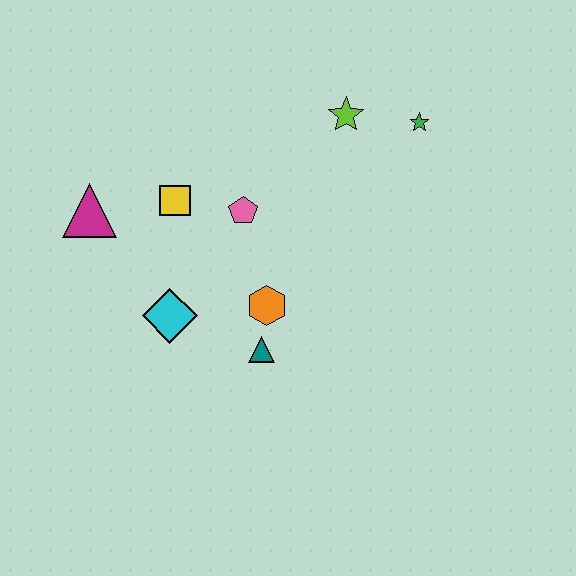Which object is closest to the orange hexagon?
The teal triangle is closest to the orange hexagon.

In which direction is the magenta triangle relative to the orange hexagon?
The magenta triangle is to the left of the orange hexagon.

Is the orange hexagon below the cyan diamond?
No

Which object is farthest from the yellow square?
The green star is farthest from the yellow square.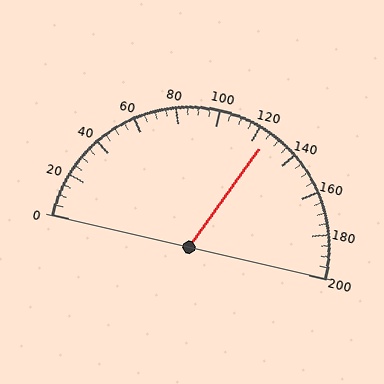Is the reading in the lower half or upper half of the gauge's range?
The reading is in the upper half of the range (0 to 200).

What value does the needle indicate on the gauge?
The needle indicates approximately 125.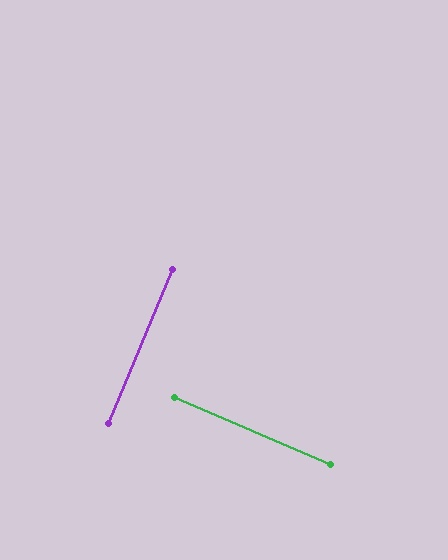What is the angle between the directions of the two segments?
Approximately 90 degrees.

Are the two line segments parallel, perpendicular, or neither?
Perpendicular — they meet at approximately 90°.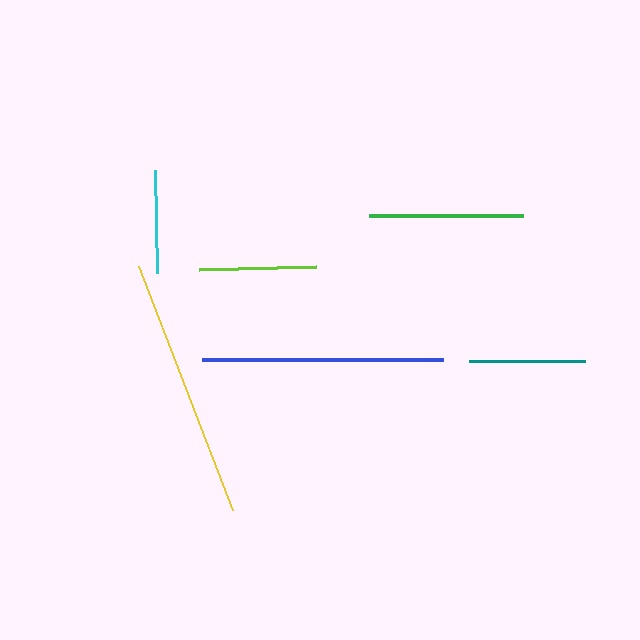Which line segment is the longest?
The yellow line is the longest at approximately 262 pixels.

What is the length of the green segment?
The green segment is approximately 155 pixels long.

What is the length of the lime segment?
The lime segment is approximately 118 pixels long.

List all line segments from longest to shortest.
From longest to shortest: yellow, blue, green, lime, teal, cyan.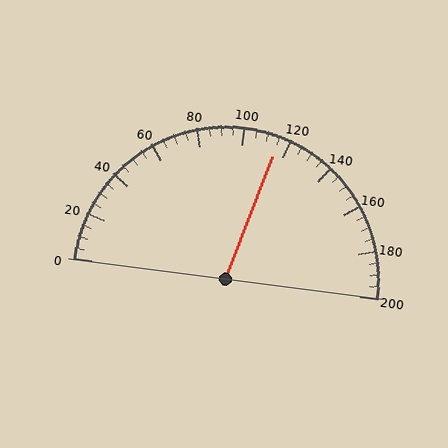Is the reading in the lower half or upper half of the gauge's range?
The reading is in the upper half of the range (0 to 200).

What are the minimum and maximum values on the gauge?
The gauge ranges from 0 to 200.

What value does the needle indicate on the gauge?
The needle indicates approximately 115.